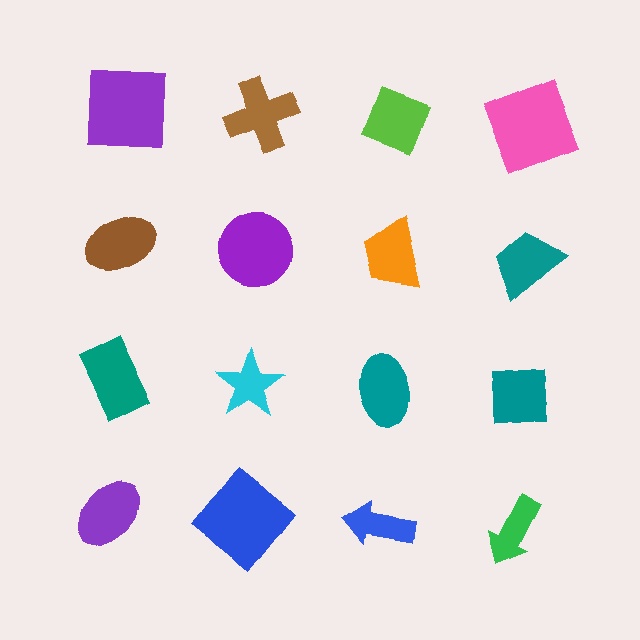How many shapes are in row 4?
4 shapes.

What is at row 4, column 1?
A purple ellipse.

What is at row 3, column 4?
A teal square.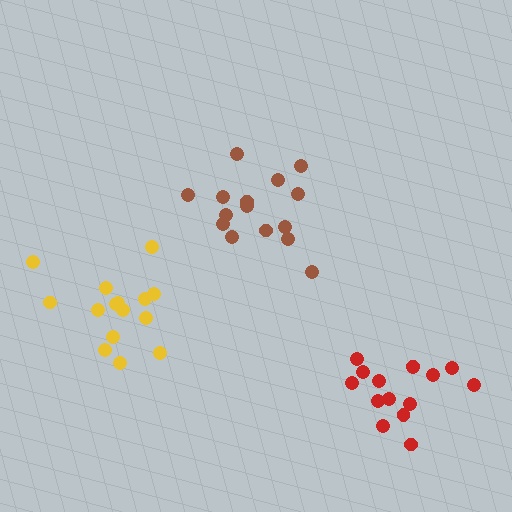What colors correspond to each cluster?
The clusters are colored: yellow, brown, red.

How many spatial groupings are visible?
There are 3 spatial groupings.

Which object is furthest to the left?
The yellow cluster is leftmost.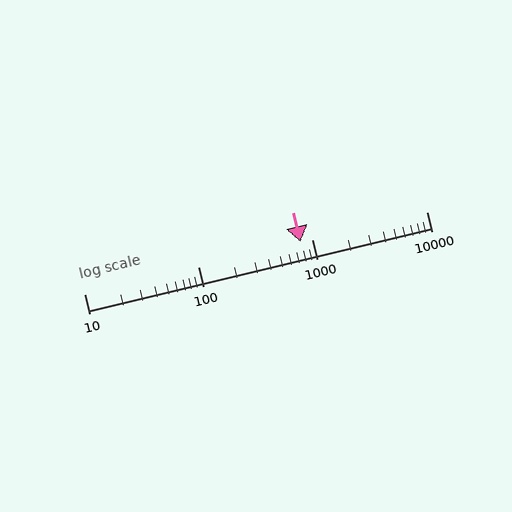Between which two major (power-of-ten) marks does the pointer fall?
The pointer is between 100 and 1000.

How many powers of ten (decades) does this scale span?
The scale spans 3 decades, from 10 to 10000.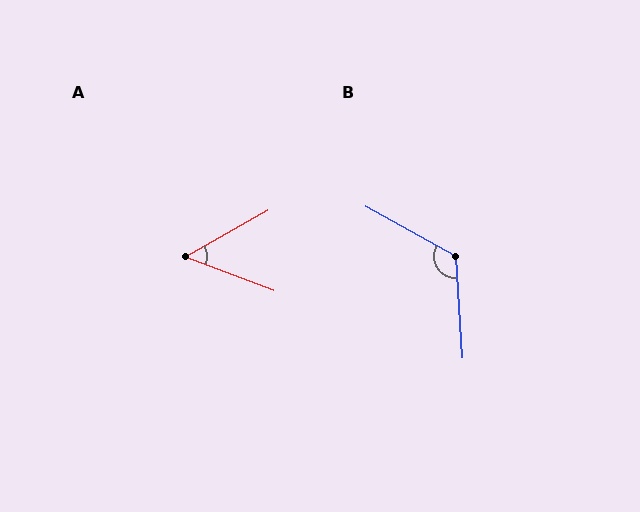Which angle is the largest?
B, at approximately 123 degrees.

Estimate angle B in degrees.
Approximately 123 degrees.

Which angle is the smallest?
A, at approximately 50 degrees.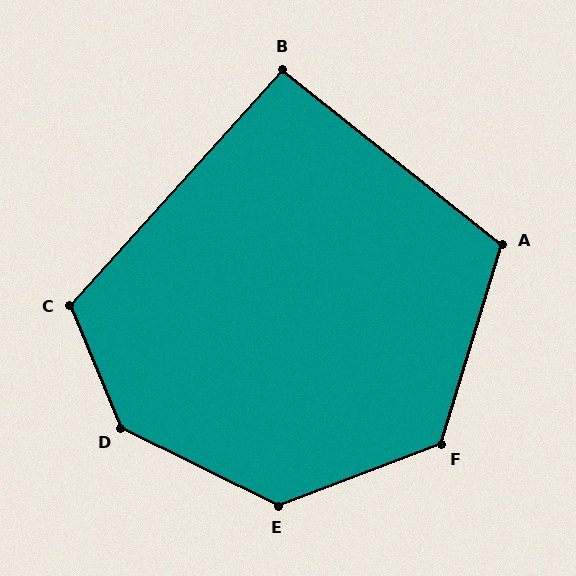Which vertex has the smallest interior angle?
B, at approximately 93 degrees.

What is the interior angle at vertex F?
Approximately 128 degrees (obtuse).